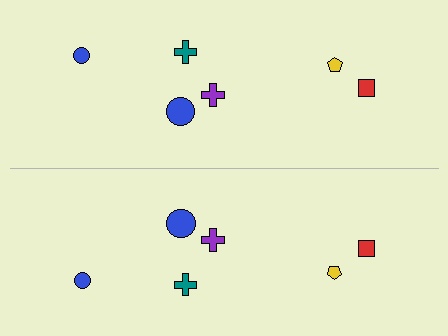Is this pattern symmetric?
Yes, this pattern has bilateral (reflection) symmetry.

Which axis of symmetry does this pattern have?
The pattern has a horizontal axis of symmetry running through the center of the image.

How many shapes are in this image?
There are 12 shapes in this image.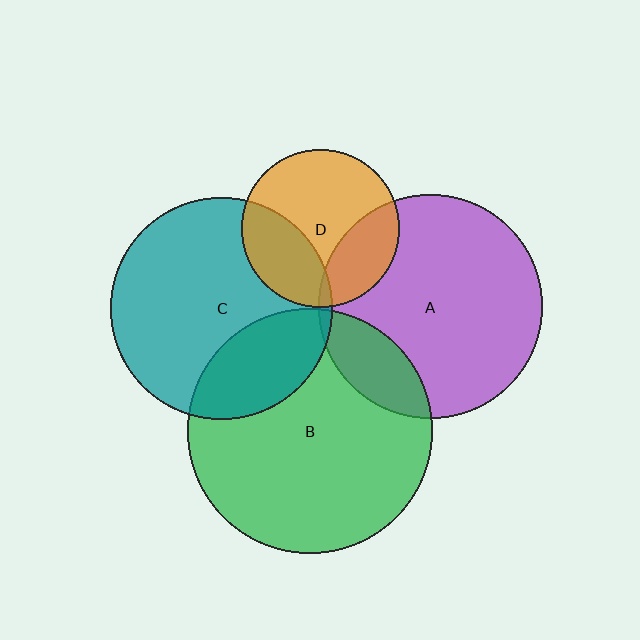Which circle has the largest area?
Circle B (green).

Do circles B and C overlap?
Yes.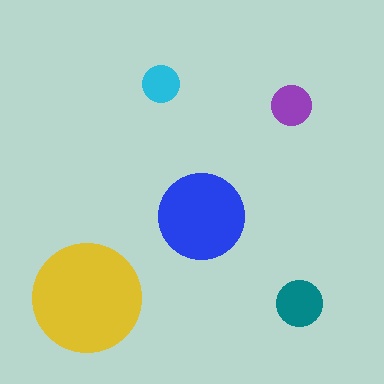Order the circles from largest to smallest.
the yellow one, the blue one, the teal one, the purple one, the cyan one.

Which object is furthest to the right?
The teal circle is rightmost.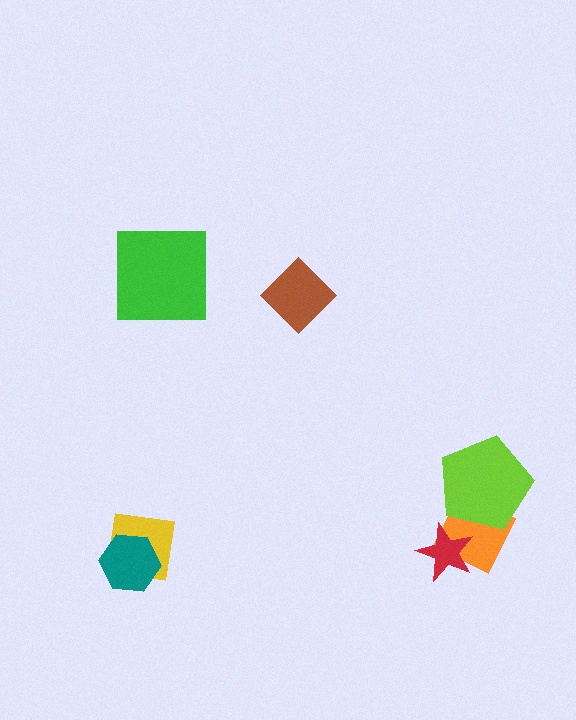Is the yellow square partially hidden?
Yes, it is partially covered by another shape.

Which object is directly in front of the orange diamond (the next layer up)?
The red star is directly in front of the orange diamond.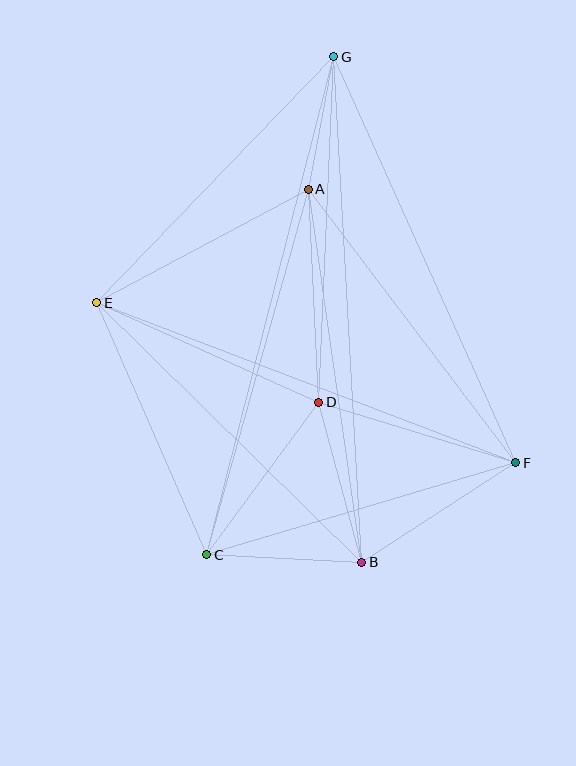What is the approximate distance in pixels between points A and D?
The distance between A and D is approximately 213 pixels.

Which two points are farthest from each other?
Points C and G are farthest from each other.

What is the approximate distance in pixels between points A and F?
The distance between A and F is approximately 343 pixels.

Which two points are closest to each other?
Points A and G are closest to each other.